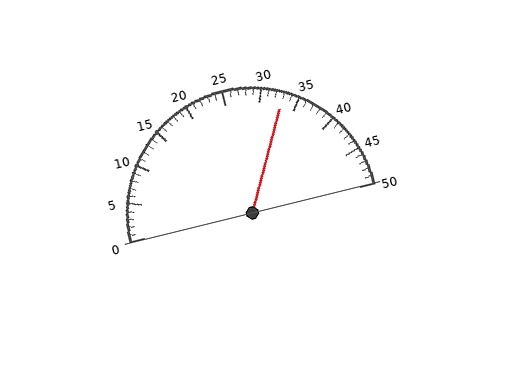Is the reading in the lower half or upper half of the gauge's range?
The reading is in the upper half of the range (0 to 50).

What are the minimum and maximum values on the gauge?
The gauge ranges from 0 to 50.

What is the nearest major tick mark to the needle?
The nearest major tick mark is 35.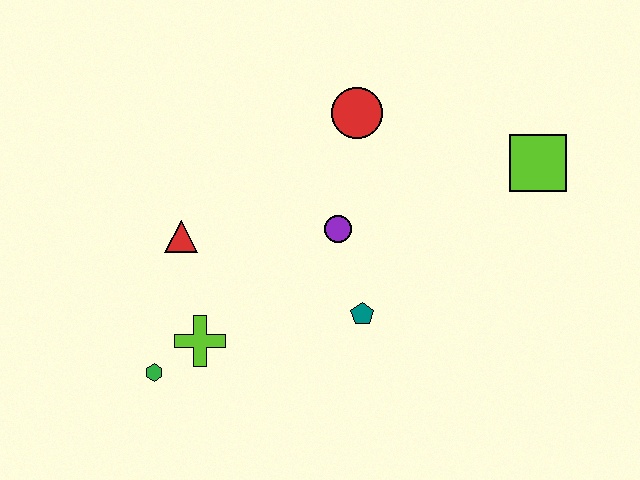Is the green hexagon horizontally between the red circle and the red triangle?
No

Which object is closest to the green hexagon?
The lime cross is closest to the green hexagon.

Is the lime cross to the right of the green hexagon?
Yes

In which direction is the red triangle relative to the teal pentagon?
The red triangle is to the left of the teal pentagon.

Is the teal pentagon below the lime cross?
No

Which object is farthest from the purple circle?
The green hexagon is farthest from the purple circle.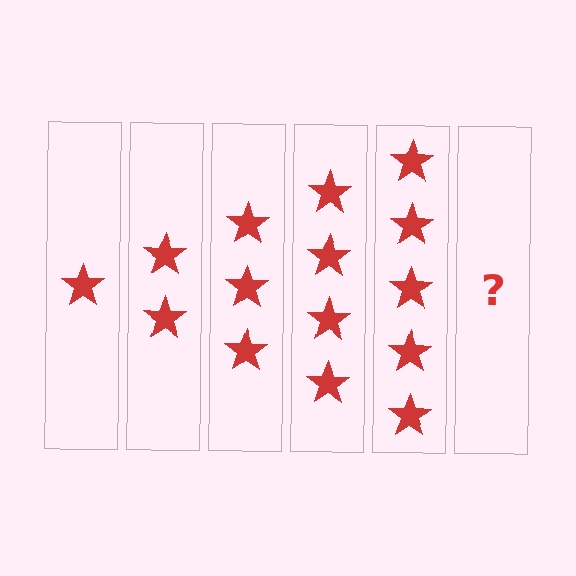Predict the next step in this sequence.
The next step is 6 stars.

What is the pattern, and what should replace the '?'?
The pattern is that each step adds one more star. The '?' should be 6 stars.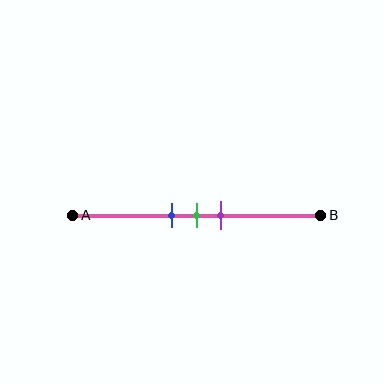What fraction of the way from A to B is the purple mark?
The purple mark is approximately 60% (0.6) of the way from A to B.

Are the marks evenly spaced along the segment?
Yes, the marks are approximately evenly spaced.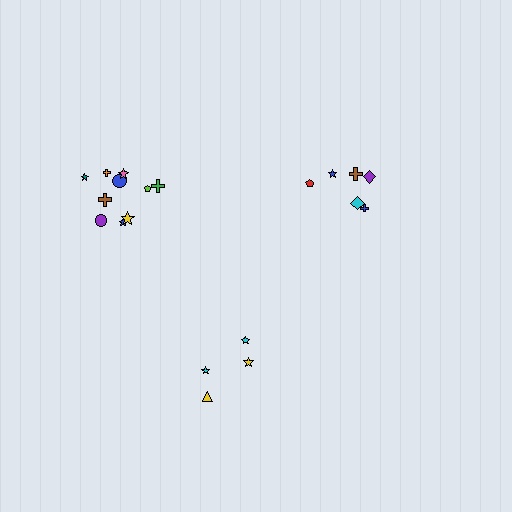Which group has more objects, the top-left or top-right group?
The top-left group.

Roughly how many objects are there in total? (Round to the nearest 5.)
Roughly 20 objects in total.